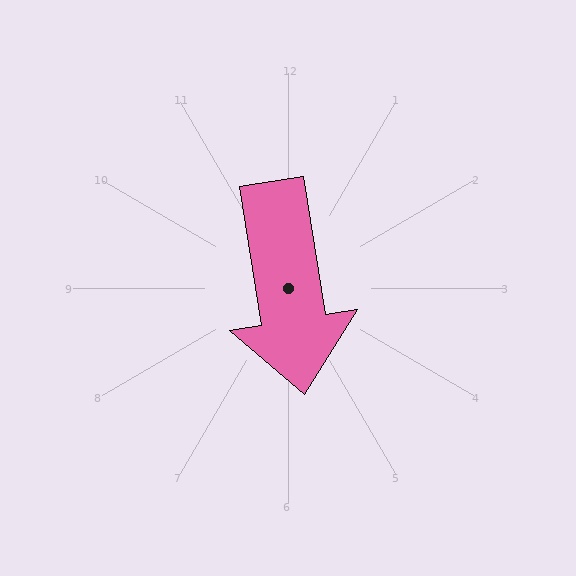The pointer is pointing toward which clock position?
Roughly 6 o'clock.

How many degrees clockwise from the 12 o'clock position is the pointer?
Approximately 171 degrees.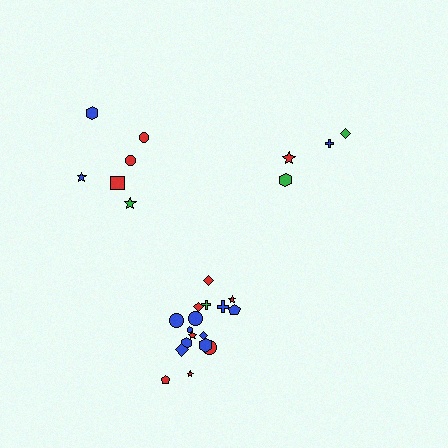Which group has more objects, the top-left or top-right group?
The top-left group.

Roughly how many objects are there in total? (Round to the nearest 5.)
Roughly 30 objects in total.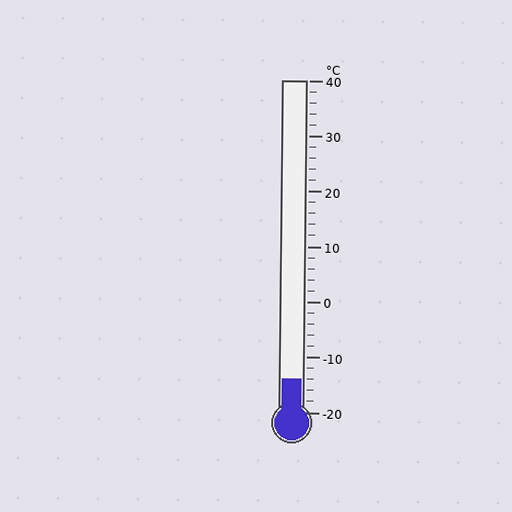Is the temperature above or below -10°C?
The temperature is below -10°C.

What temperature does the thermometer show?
The thermometer shows approximately -14°C.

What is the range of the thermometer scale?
The thermometer scale ranges from -20°C to 40°C.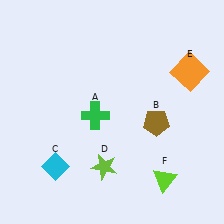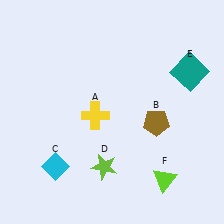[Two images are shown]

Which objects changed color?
A changed from green to yellow. E changed from orange to teal.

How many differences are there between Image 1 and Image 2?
There are 2 differences between the two images.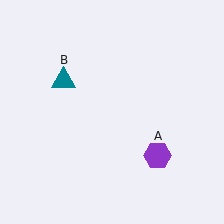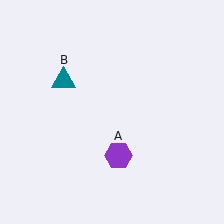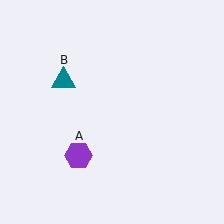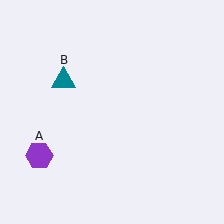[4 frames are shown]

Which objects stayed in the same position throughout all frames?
Teal triangle (object B) remained stationary.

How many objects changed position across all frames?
1 object changed position: purple hexagon (object A).